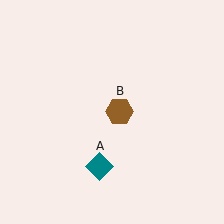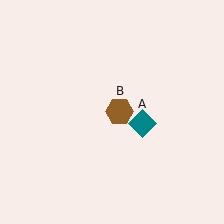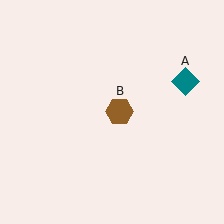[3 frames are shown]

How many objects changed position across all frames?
1 object changed position: teal diamond (object A).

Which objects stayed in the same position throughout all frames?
Brown hexagon (object B) remained stationary.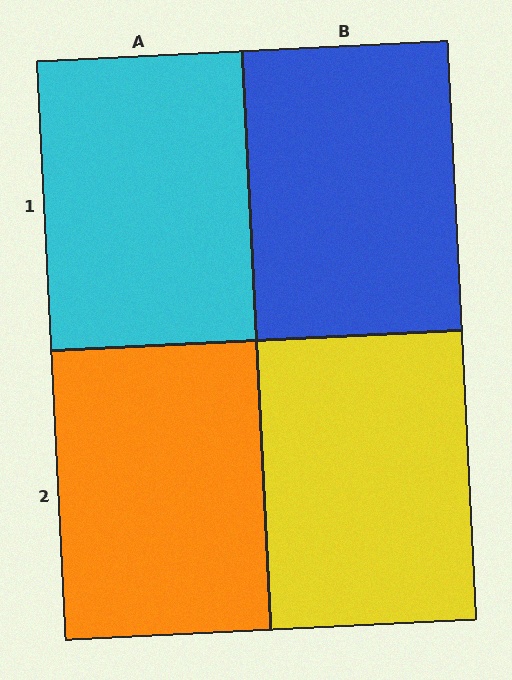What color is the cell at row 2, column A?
Orange.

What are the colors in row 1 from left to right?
Cyan, blue.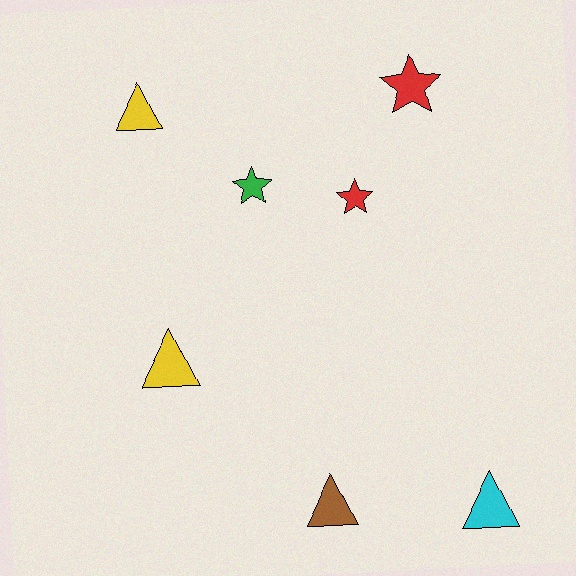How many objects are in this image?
There are 7 objects.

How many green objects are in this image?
There is 1 green object.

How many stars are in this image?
There are 3 stars.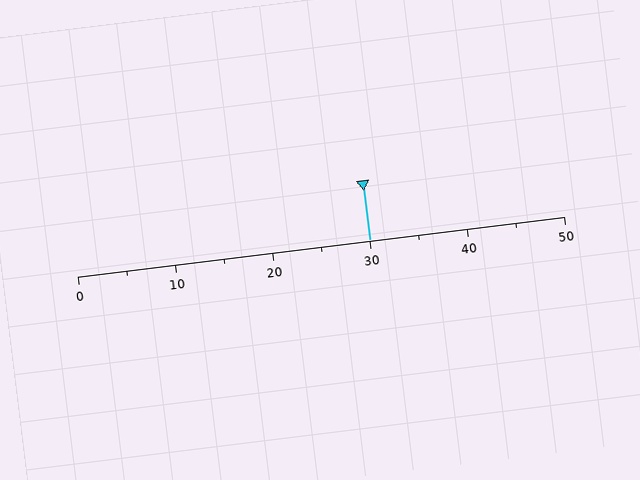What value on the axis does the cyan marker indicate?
The marker indicates approximately 30.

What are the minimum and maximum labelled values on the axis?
The axis runs from 0 to 50.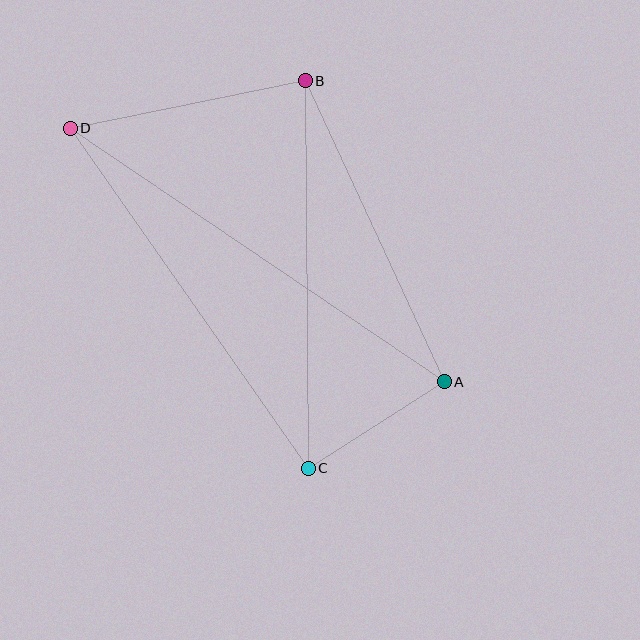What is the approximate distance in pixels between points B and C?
The distance between B and C is approximately 388 pixels.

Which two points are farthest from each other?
Points A and D are farthest from each other.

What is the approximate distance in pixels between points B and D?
The distance between B and D is approximately 240 pixels.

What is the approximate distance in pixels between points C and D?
The distance between C and D is approximately 415 pixels.